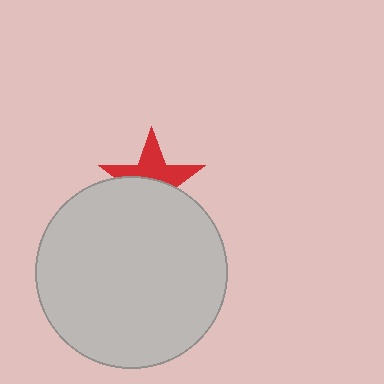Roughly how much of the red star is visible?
About half of it is visible (roughly 47%).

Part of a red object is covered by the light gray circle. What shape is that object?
It is a star.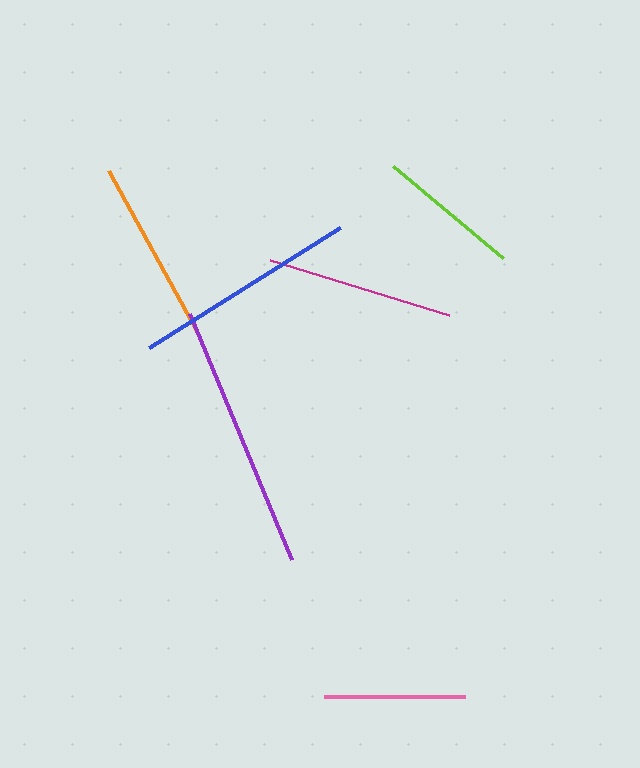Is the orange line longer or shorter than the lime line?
The orange line is longer than the lime line.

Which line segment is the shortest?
The pink line is the shortest at approximately 141 pixels.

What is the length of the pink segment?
The pink segment is approximately 141 pixels long.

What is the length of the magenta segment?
The magenta segment is approximately 187 pixels long.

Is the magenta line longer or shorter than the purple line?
The purple line is longer than the magenta line.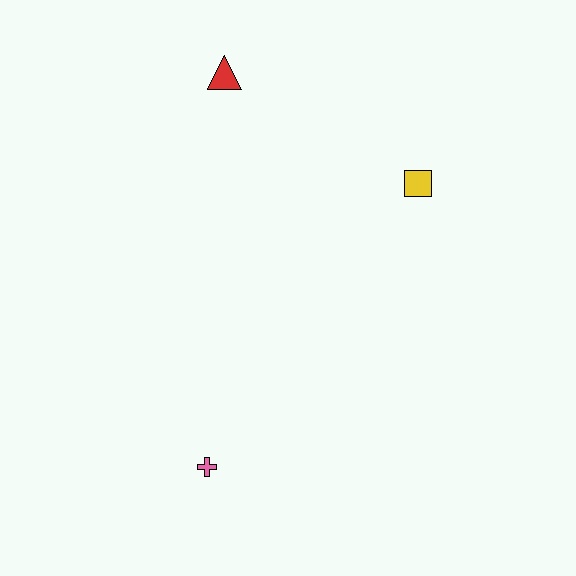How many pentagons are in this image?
There are no pentagons.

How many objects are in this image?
There are 3 objects.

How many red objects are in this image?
There is 1 red object.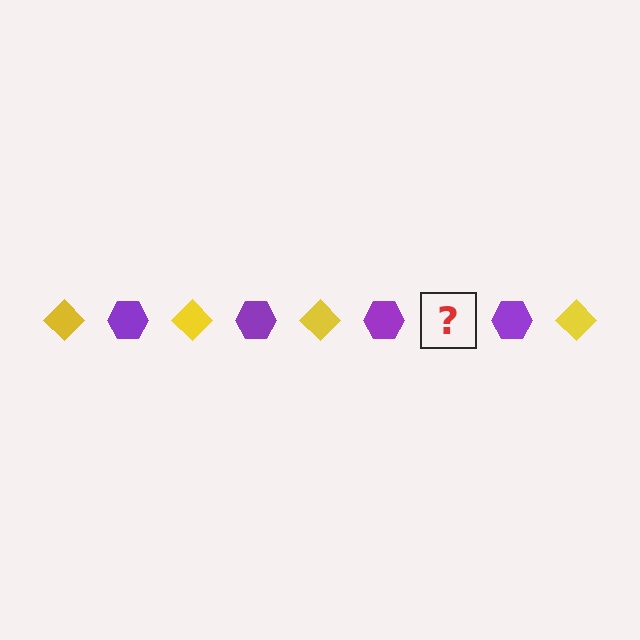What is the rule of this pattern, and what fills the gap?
The rule is that the pattern alternates between yellow diamond and purple hexagon. The gap should be filled with a yellow diamond.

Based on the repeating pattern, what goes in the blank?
The blank should be a yellow diamond.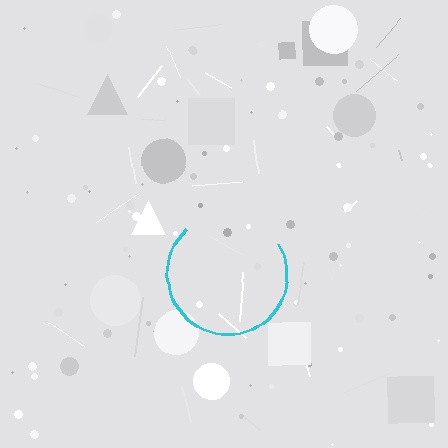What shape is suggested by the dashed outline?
The dashed outline suggests a circle.